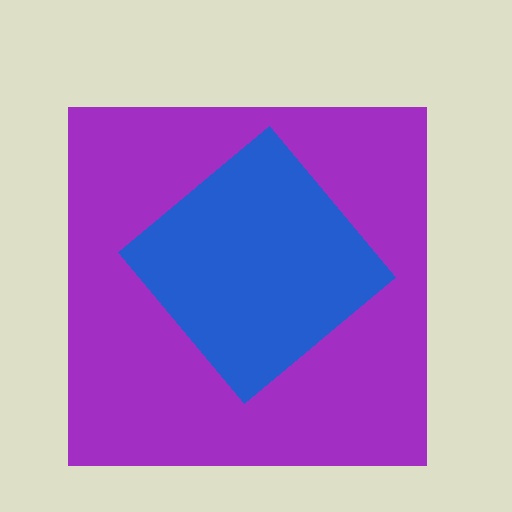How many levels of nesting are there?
2.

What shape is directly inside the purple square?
The blue diamond.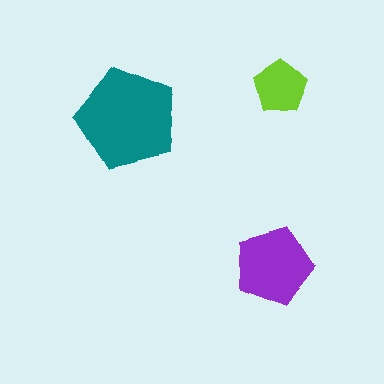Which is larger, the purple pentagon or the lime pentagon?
The purple one.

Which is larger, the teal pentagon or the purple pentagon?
The teal one.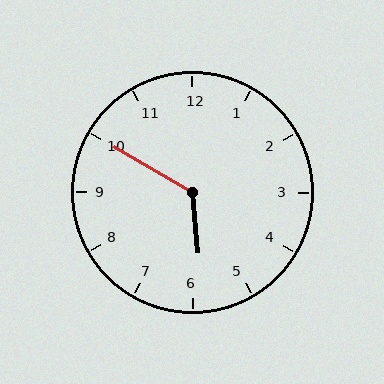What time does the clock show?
5:50.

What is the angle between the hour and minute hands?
Approximately 125 degrees.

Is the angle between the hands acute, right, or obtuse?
It is obtuse.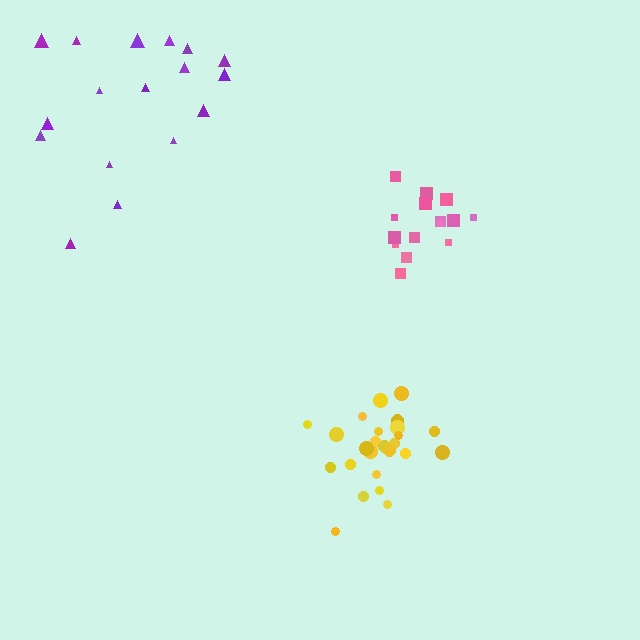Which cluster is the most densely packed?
Pink.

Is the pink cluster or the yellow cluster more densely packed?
Pink.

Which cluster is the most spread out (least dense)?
Purple.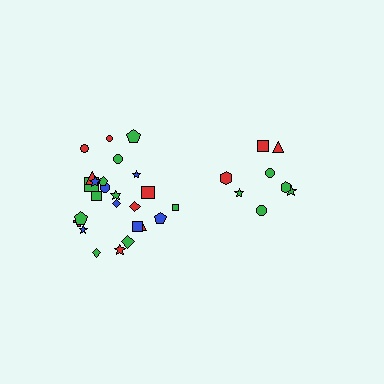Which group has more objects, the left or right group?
The left group.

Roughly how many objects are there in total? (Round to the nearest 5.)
Roughly 35 objects in total.